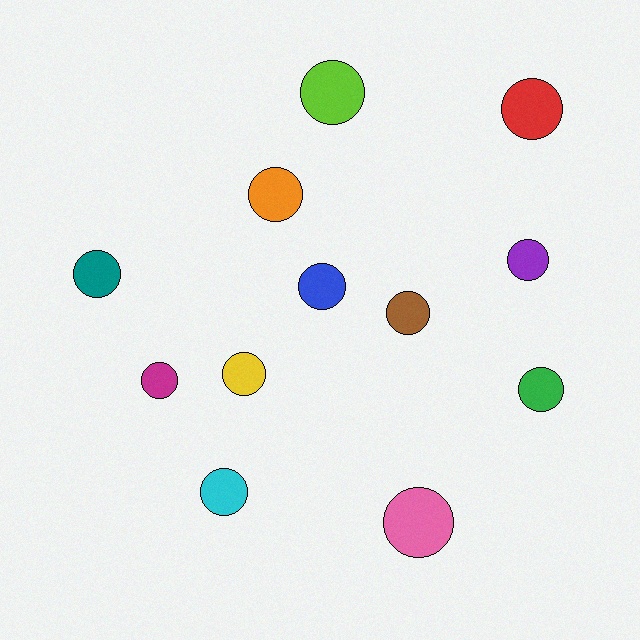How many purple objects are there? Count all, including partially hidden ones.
There is 1 purple object.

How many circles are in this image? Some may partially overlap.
There are 12 circles.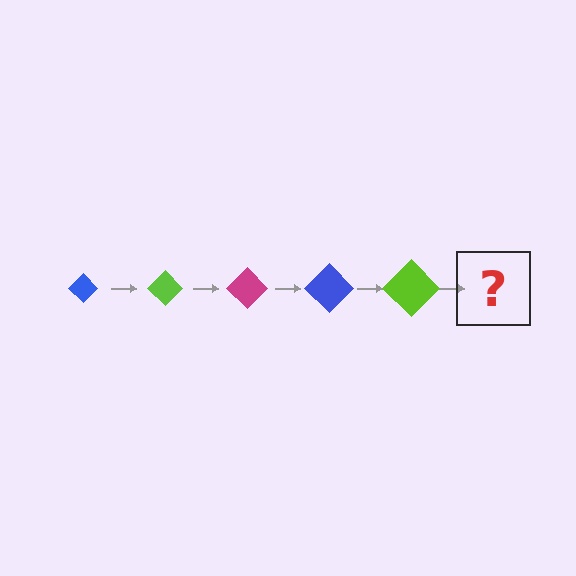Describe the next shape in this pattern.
It should be a magenta diamond, larger than the previous one.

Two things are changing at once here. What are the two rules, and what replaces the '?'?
The two rules are that the diamond grows larger each step and the color cycles through blue, lime, and magenta. The '?' should be a magenta diamond, larger than the previous one.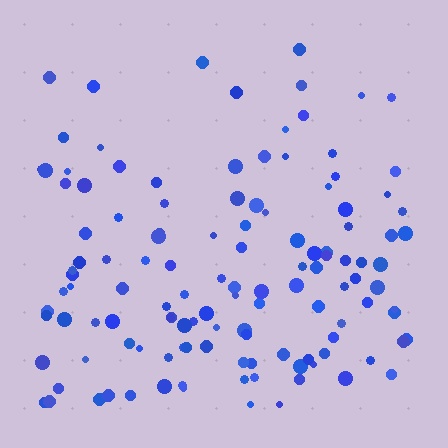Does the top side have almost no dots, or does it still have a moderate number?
Still a moderate number, just noticeably fewer than the bottom.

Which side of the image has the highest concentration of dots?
The bottom.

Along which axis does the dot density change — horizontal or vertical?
Vertical.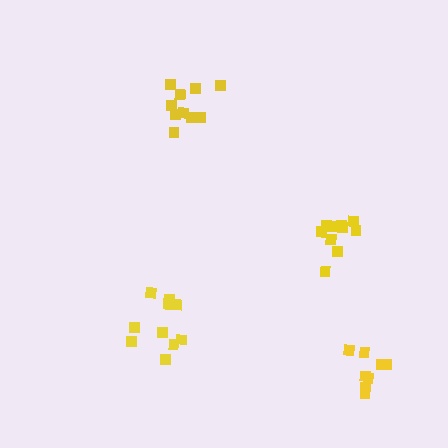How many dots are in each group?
Group 1: 11 dots, Group 2: 8 dots, Group 3: 10 dots, Group 4: 10 dots (39 total).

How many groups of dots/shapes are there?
There are 4 groups.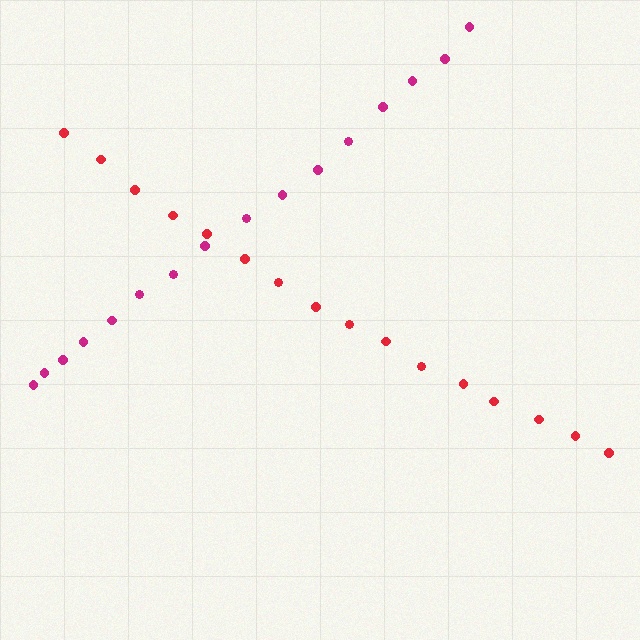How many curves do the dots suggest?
There are 2 distinct paths.